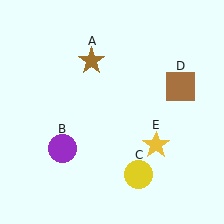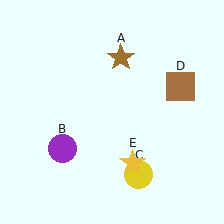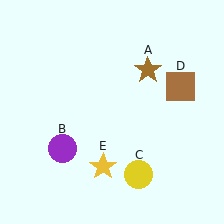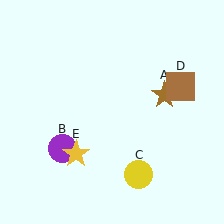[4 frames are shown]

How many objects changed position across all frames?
2 objects changed position: brown star (object A), yellow star (object E).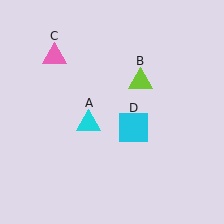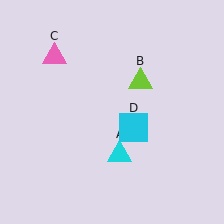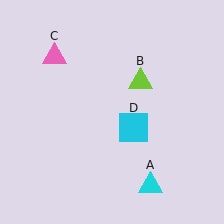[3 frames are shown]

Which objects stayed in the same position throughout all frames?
Lime triangle (object B) and pink triangle (object C) and cyan square (object D) remained stationary.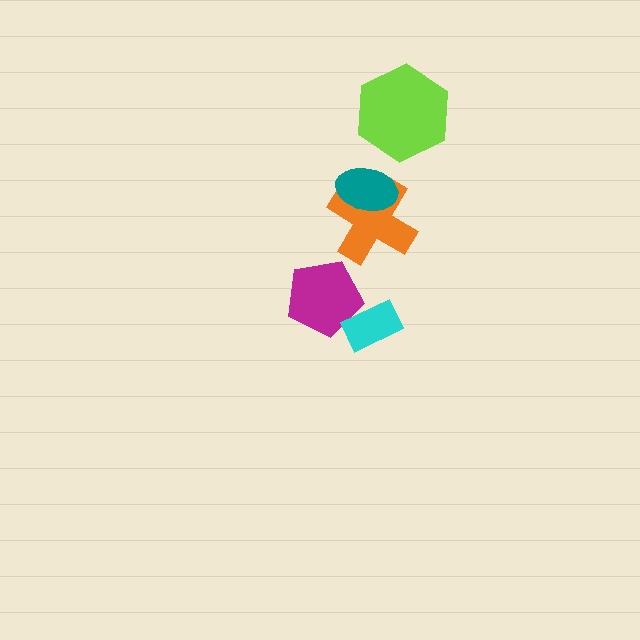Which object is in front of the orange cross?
The teal ellipse is in front of the orange cross.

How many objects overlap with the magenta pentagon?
1 object overlaps with the magenta pentagon.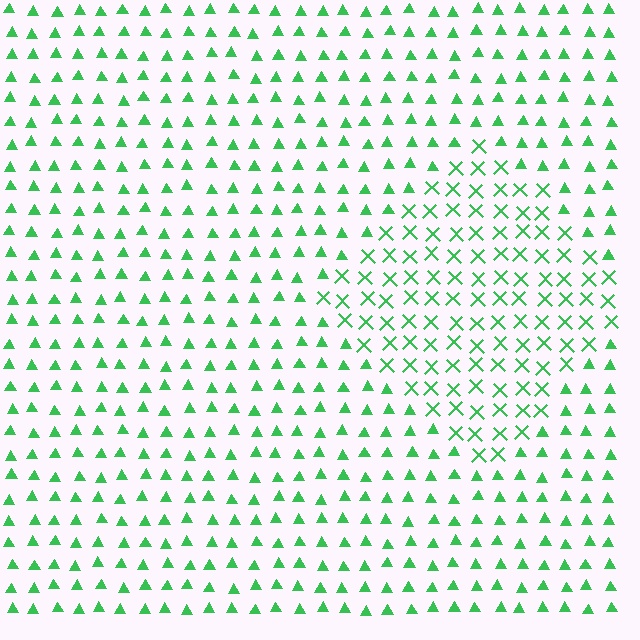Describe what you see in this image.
The image is filled with small green elements arranged in a uniform grid. A diamond-shaped region contains X marks, while the surrounding area contains triangles. The boundary is defined purely by the change in element shape.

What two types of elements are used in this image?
The image uses X marks inside the diamond region and triangles outside it.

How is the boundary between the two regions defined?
The boundary is defined by a change in element shape: X marks inside vs. triangles outside. All elements share the same color and spacing.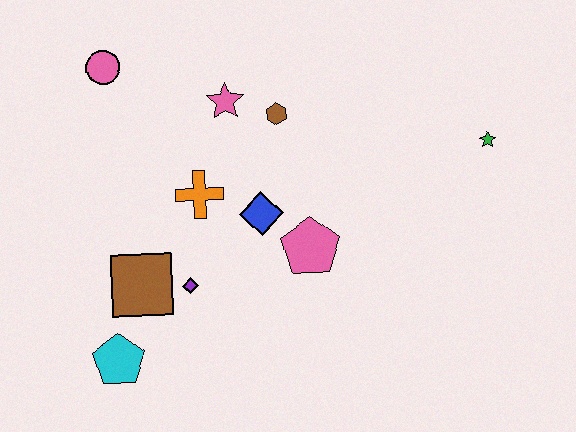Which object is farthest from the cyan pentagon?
The green star is farthest from the cyan pentagon.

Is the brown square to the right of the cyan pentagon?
Yes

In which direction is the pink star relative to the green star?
The pink star is to the left of the green star.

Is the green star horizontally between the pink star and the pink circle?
No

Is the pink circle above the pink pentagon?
Yes